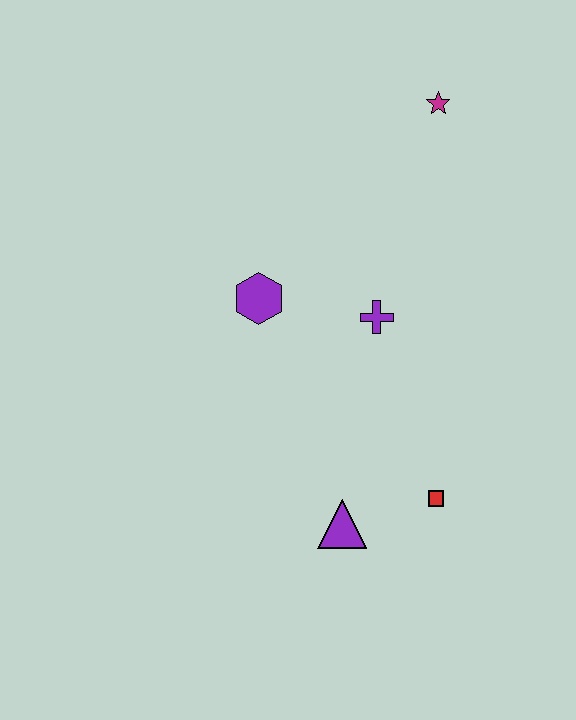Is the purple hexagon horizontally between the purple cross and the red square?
No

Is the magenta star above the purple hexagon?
Yes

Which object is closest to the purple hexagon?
The purple cross is closest to the purple hexagon.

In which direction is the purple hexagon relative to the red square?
The purple hexagon is above the red square.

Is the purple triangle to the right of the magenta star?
No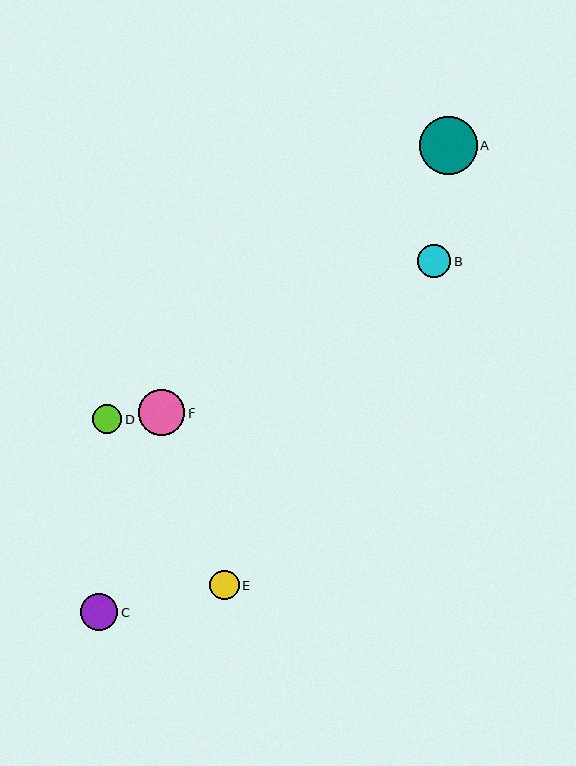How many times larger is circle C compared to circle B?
Circle C is approximately 1.1 times the size of circle B.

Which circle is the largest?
Circle A is the largest with a size of approximately 57 pixels.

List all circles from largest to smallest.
From largest to smallest: A, F, C, B, E, D.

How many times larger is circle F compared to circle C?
Circle F is approximately 1.2 times the size of circle C.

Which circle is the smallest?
Circle D is the smallest with a size of approximately 29 pixels.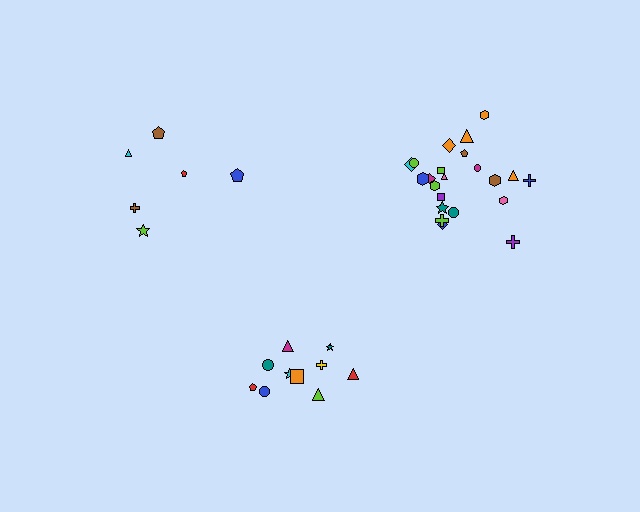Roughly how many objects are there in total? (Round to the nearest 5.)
Roughly 40 objects in total.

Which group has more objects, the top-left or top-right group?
The top-right group.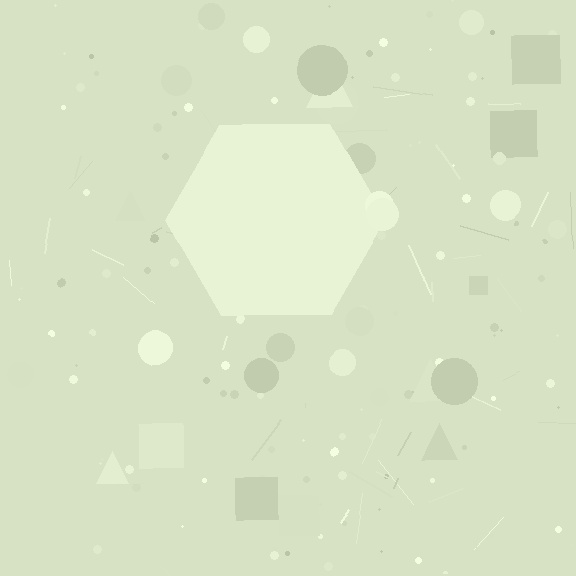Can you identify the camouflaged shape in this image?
The camouflaged shape is a hexagon.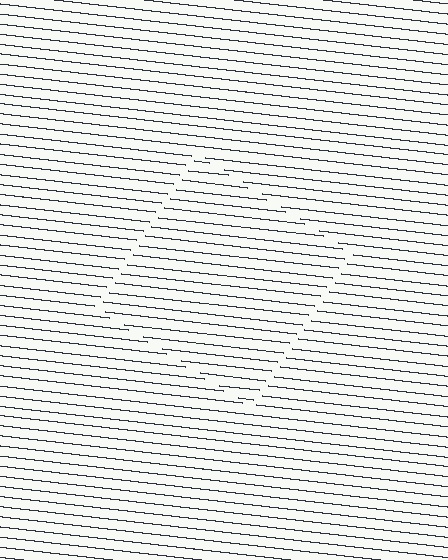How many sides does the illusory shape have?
4 sides — the line-ends trace a square.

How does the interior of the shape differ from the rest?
The interior of the shape contains the same grating, shifted by half a period — the contour is defined by the phase discontinuity where line-ends from the inner and outer gratings abut.